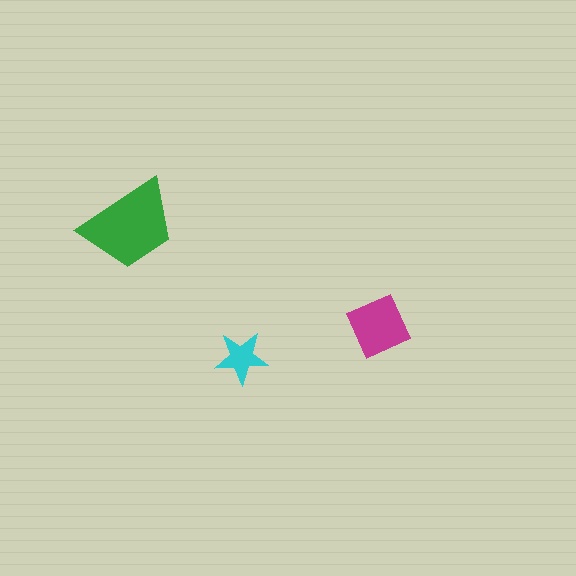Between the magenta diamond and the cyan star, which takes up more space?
The magenta diamond.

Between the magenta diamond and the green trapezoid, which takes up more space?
The green trapezoid.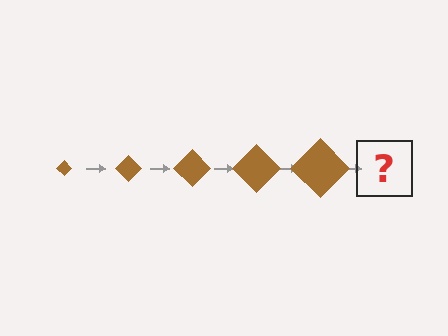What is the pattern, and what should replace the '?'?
The pattern is that the diamond gets progressively larger each step. The '?' should be a brown diamond, larger than the previous one.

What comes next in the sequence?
The next element should be a brown diamond, larger than the previous one.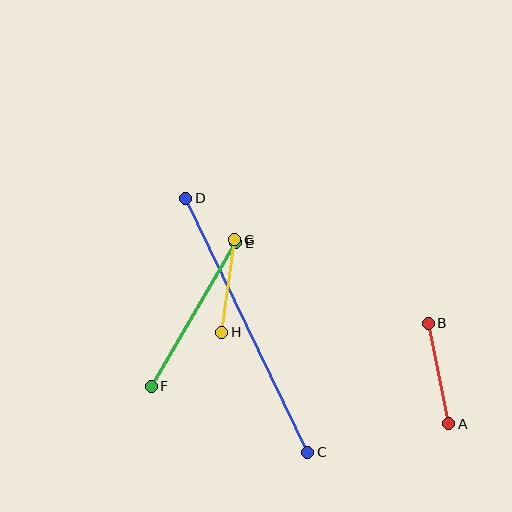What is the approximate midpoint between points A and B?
The midpoint is at approximately (438, 374) pixels.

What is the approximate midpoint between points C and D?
The midpoint is at approximately (247, 325) pixels.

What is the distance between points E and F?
The distance is approximately 167 pixels.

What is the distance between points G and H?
The distance is approximately 93 pixels.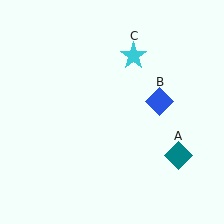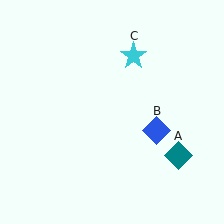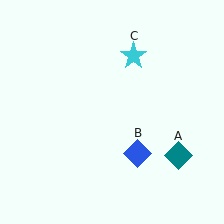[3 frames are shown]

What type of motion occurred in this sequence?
The blue diamond (object B) rotated clockwise around the center of the scene.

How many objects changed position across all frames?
1 object changed position: blue diamond (object B).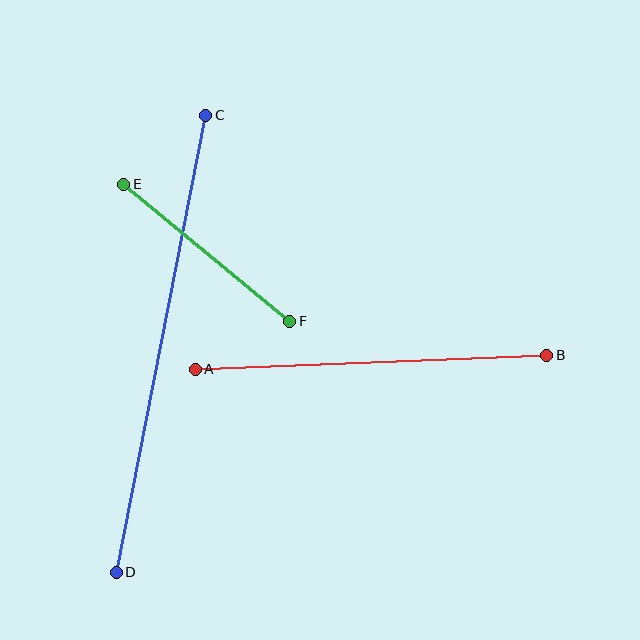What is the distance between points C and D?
The distance is approximately 466 pixels.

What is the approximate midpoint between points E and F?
The midpoint is at approximately (207, 253) pixels.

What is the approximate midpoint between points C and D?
The midpoint is at approximately (161, 344) pixels.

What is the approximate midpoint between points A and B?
The midpoint is at approximately (371, 362) pixels.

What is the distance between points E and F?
The distance is approximately 215 pixels.